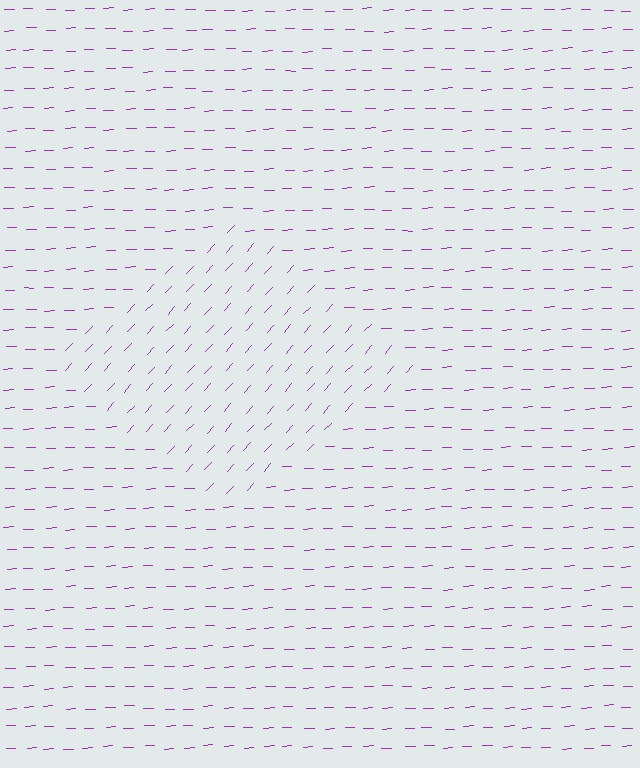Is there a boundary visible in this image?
Yes, there is a texture boundary formed by a change in line orientation.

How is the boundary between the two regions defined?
The boundary is defined purely by a change in line orientation (approximately 45 degrees difference). All lines are the same color and thickness.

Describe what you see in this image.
The image is filled with small purple line segments. A diamond region in the image has lines oriented differently from the surrounding lines, creating a visible texture boundary.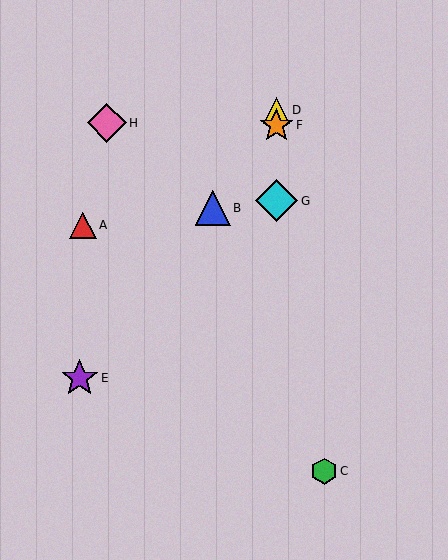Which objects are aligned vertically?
Objects D, F, G are aligned vertically.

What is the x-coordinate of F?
Object F is at x≈276.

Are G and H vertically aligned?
No, G is at x≈276 and H is at x≈107.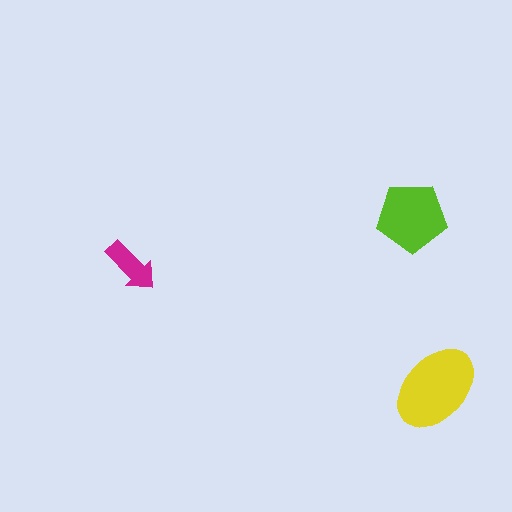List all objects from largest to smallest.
The yellow ellipse, the lime pentagon, the magenta arrow.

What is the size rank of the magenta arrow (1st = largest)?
3rd.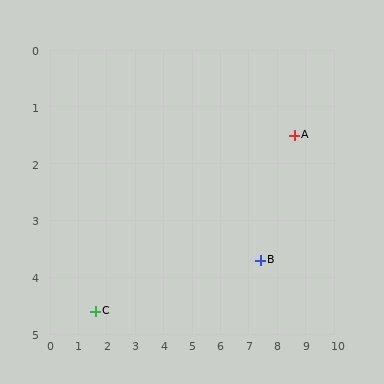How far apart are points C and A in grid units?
Points C and A are about 7.7 grid units apart.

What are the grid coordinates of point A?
Point A is at approximately (8.6, 1.5).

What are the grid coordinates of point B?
Point B is at approximately (7.4, 3.7).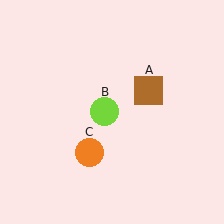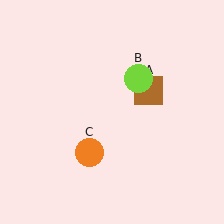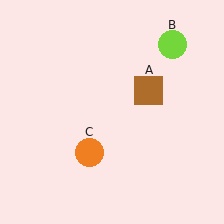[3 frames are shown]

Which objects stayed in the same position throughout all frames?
Brown square (object A) and orange circle (object C) remained stationary.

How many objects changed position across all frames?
1 object changed position: lime circle (object B).